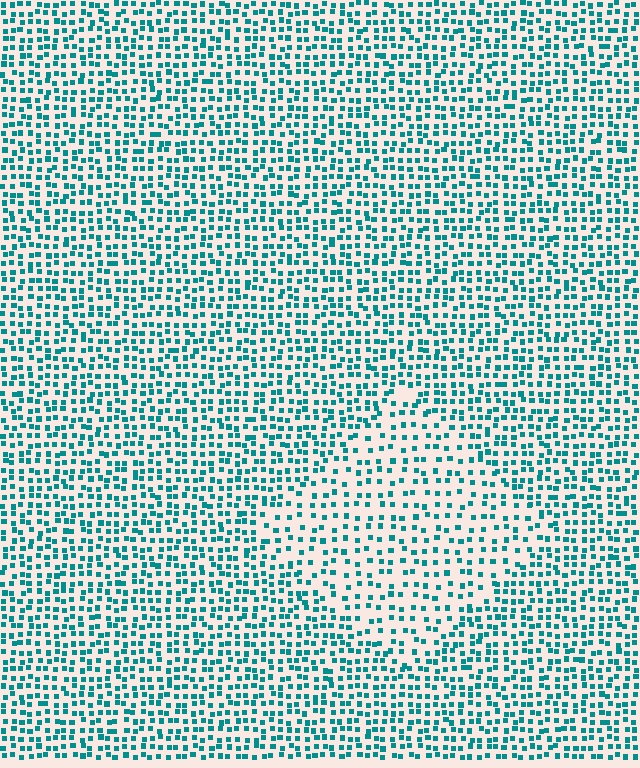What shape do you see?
I see a diamond.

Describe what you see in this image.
The image contains small teal elements arranged at two different densities. A diamond-shaped region is visible where the elements are less densely packed than the surrounding area.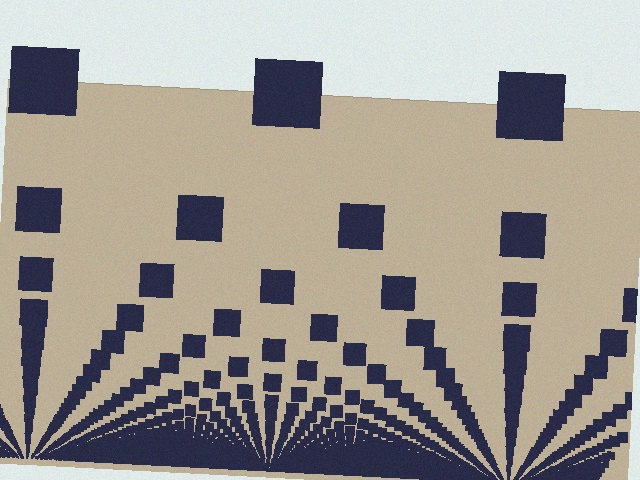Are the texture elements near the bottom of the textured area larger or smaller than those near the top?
Smaller. The gradient is inverted — elements near the bottom are smaller and denser.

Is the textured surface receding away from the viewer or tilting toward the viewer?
The surface appears to tilt toward the viewer. Texture elements get larger and sparser toward the top.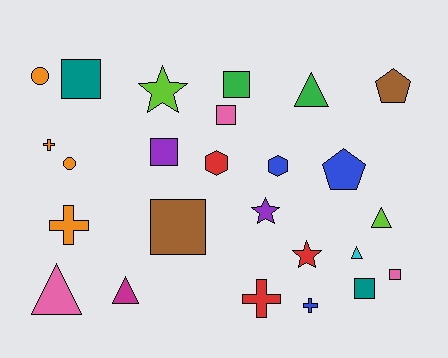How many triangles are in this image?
There are 5 triangles.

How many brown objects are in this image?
There are 2 brown objects.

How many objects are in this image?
There are 25 objects.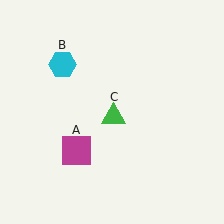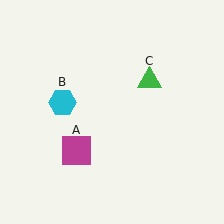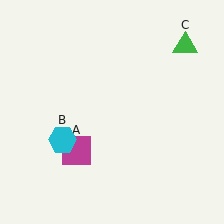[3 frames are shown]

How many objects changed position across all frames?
2 objects changed position: cyan hexagon (object B), green triangle (object C).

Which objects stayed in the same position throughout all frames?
Magenta square (object A) remained stationary.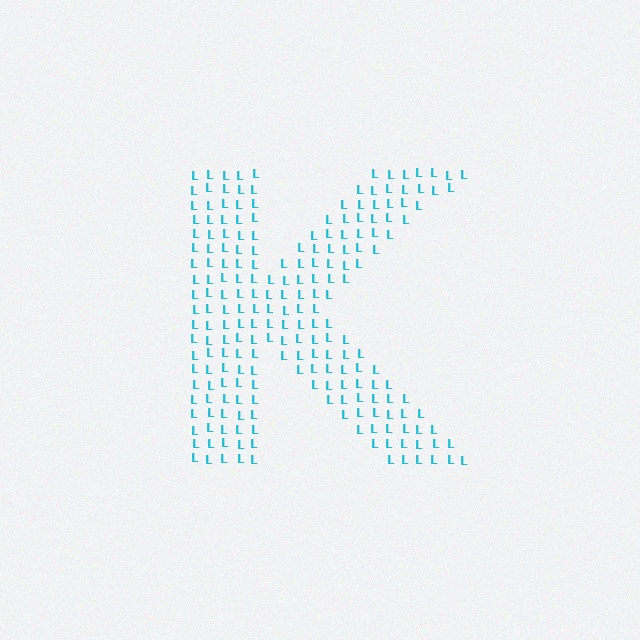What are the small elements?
The small elements are letter L's.